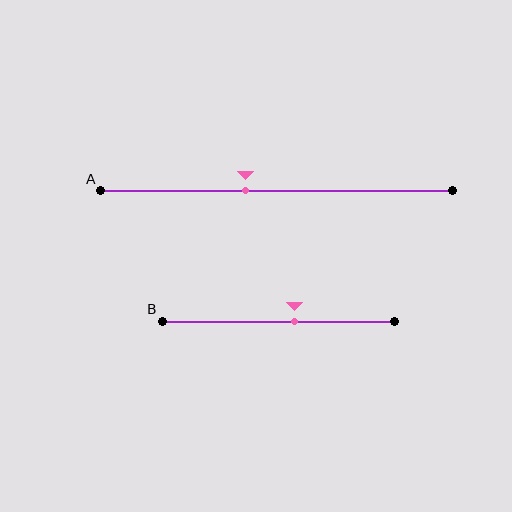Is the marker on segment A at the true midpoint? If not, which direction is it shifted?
No, the marker on segment A is shifted to the left by about 9% of the segment length.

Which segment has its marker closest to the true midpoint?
Segment B has its marker closest to the true midpoint.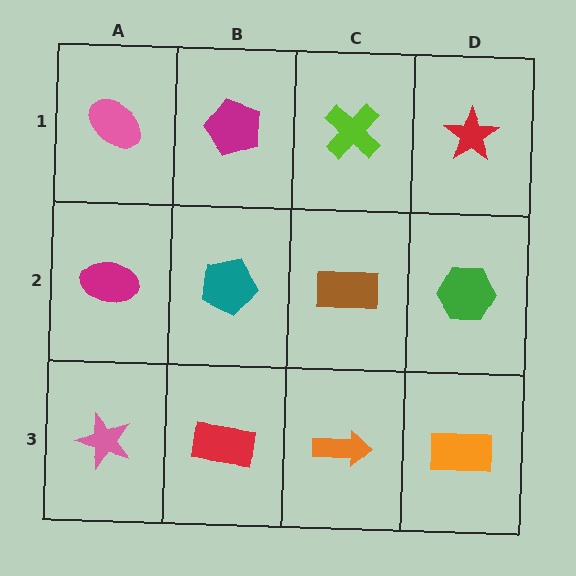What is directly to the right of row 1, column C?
A red star.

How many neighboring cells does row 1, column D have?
2.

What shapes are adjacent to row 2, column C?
A lime cross (row 1, column C), an orange arrow (row 3, column C), a teal pentagon (row 2, column B), a green hexagon (row 2, column D).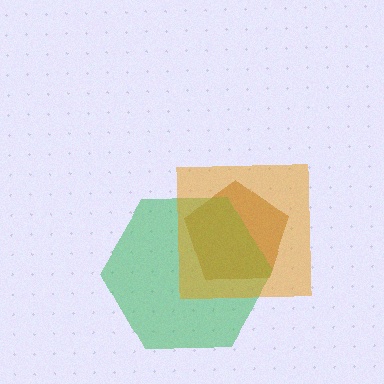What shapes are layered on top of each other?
The layered shapes are: a brown pentagon, a green hexagon, an orange square.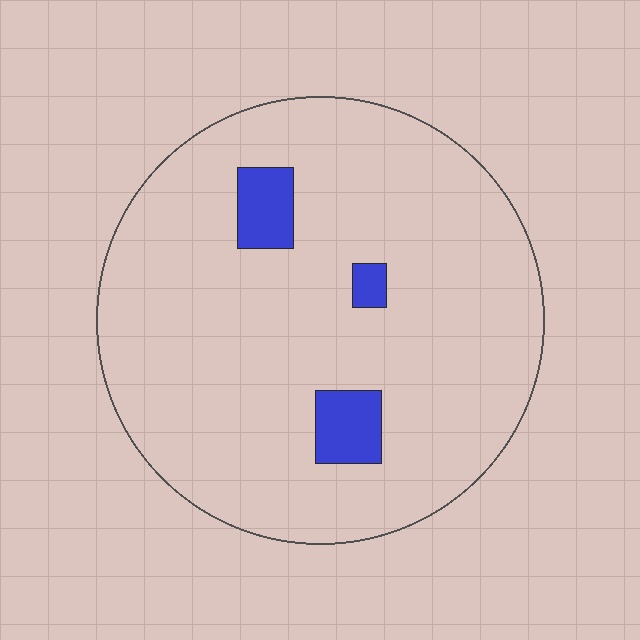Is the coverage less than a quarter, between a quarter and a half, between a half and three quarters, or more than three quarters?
Less than a quarter.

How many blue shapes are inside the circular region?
3.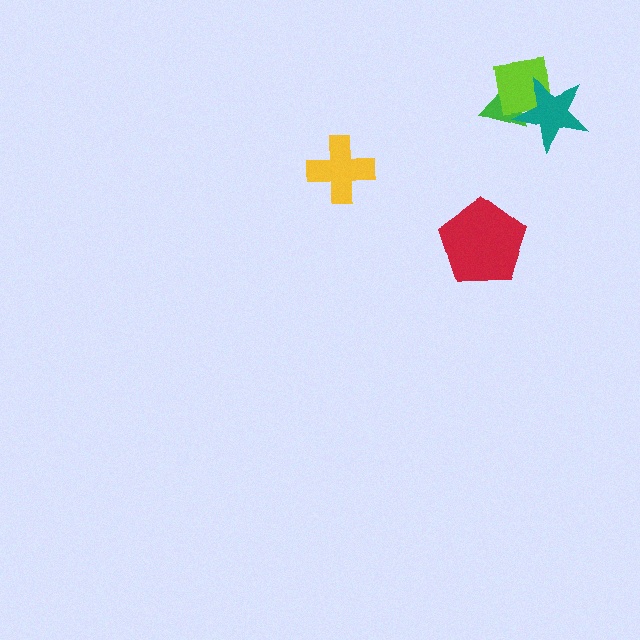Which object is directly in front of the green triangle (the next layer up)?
The lime square is directly in front of the green triangle.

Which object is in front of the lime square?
The teal star is in front of the lime square.